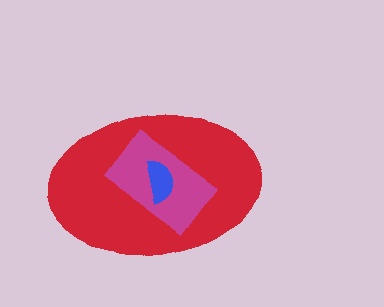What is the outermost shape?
The red ellipse.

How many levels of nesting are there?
3.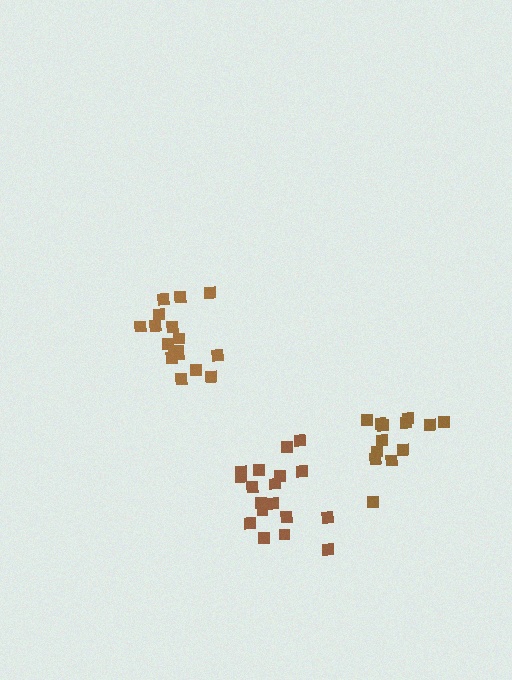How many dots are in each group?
Group 1: 18 dots, Group 2: 17 dots, Group 3: 13 dots (48 total).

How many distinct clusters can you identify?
There are 3 distinct clusters.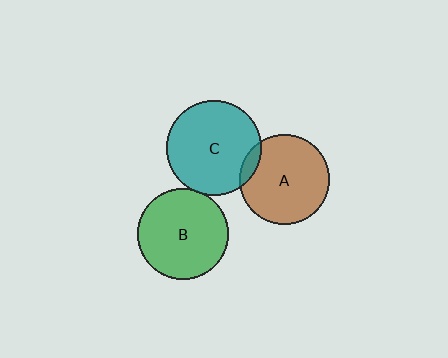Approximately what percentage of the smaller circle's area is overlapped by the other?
Approximately 10%.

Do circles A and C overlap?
Yes.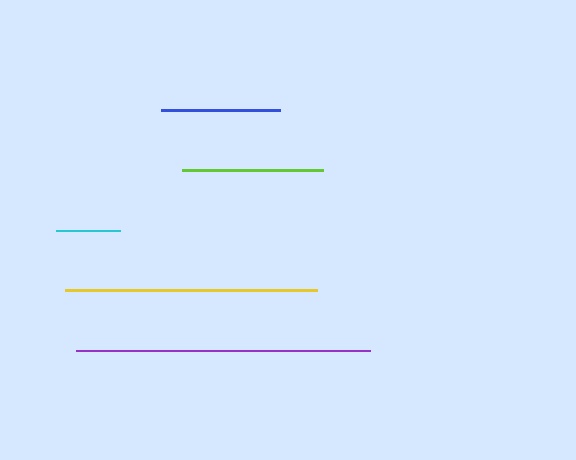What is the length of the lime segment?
The lime segment is approximately 141 pixels long.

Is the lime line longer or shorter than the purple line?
The purple line is longer than the lime line.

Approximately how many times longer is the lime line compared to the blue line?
The lime line is approximately 1.2 times the length of the blue line.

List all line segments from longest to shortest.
From longest to shortest: purple, yellow, lime, blue, cyan.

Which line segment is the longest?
The purple line is the longest at approximately 294 pixels.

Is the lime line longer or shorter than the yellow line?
The yellow line is longer than the lime line.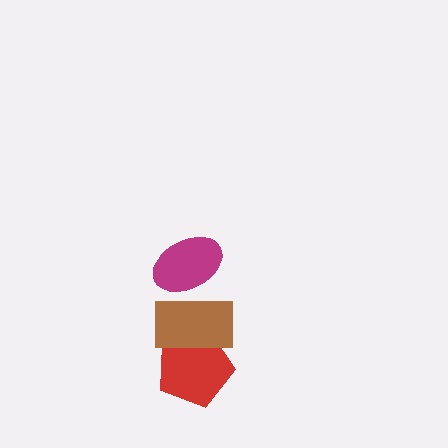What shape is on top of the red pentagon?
The brown rectangle is on top of the red pentagon.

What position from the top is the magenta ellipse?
The magenta ellipse is 1st from the top.